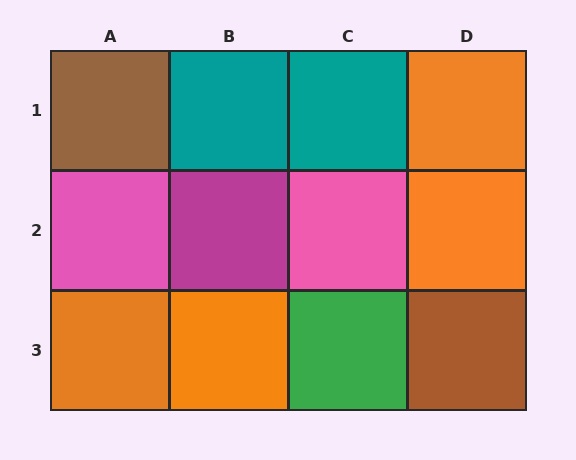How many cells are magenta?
1 cell is magenta.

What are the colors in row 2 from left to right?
Pink, magenta, pink, orange.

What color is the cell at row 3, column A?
Orange.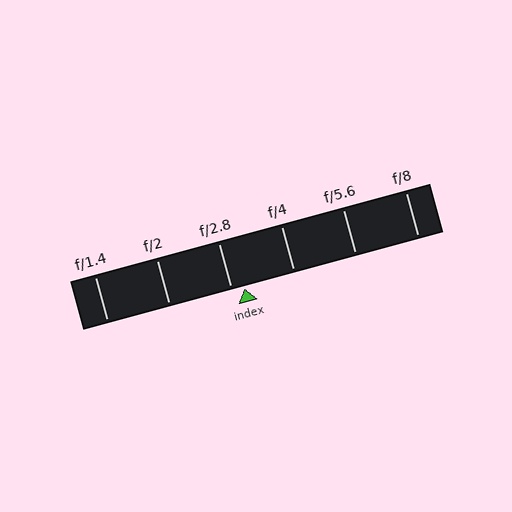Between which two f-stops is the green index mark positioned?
The index mark is between f/2.8 and f/4.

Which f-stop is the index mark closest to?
The index mark is closest to f/2.8.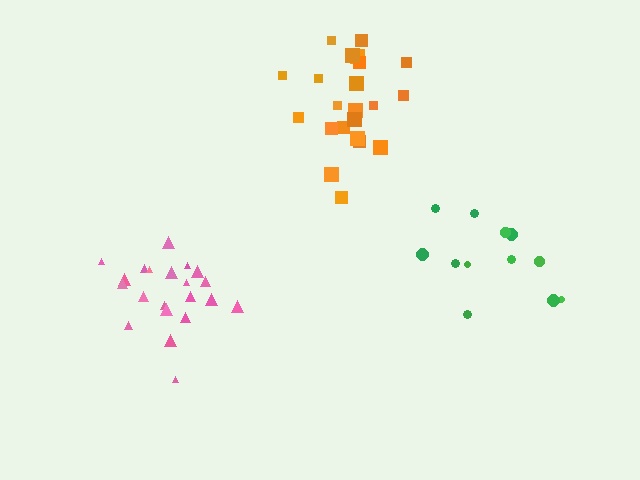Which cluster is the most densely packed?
Pink.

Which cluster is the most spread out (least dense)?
Green.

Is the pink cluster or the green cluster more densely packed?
Pink.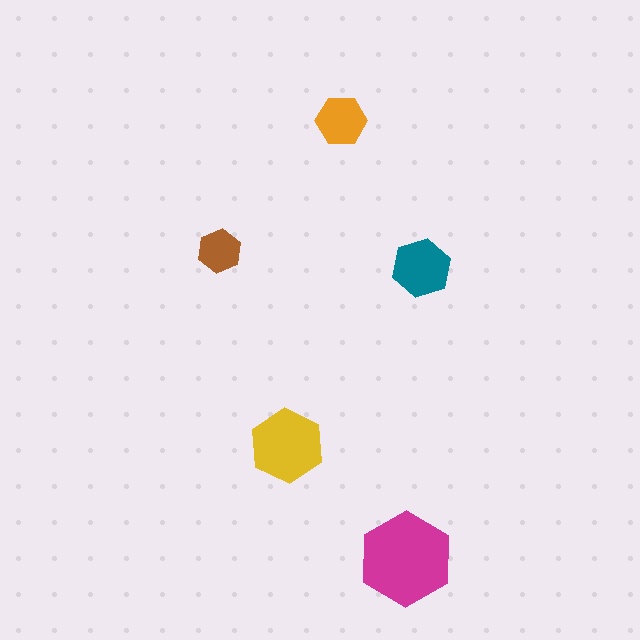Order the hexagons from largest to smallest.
the magenta one, the yellow one, the teal one, the orange one, the brown one.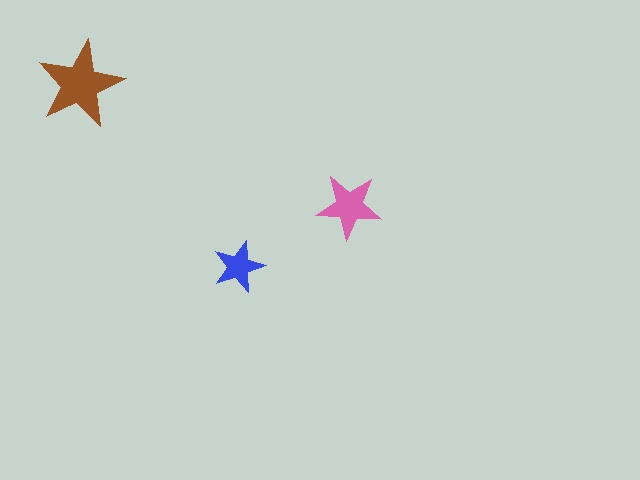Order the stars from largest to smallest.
the brown one, the pink one, the blue one.